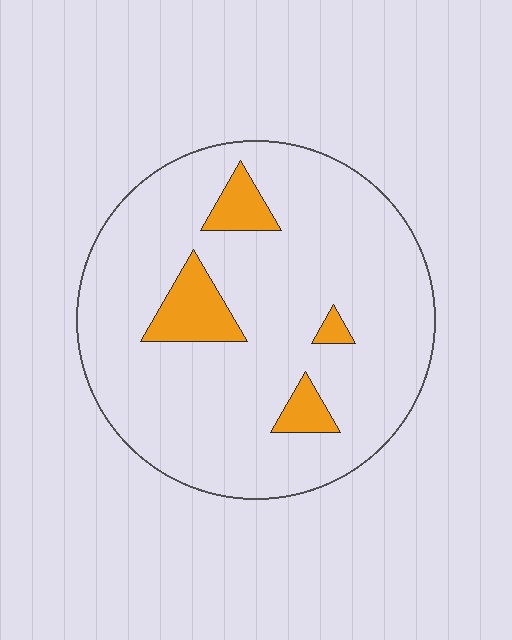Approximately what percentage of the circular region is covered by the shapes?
Approximately 10%.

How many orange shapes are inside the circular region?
4.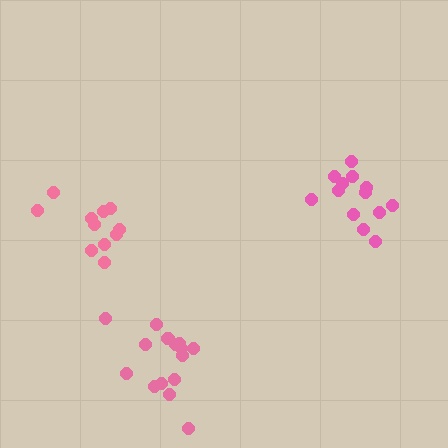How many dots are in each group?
Group 1: 11 dots, Group 2: 15 dots, Group 3: 13 dots (39 total).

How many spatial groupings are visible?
There are 3 spatial groupings.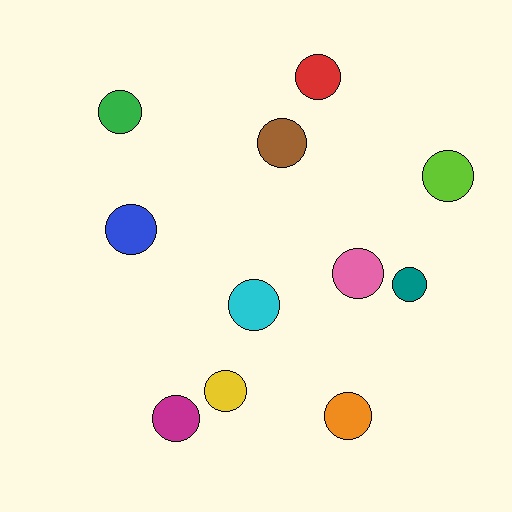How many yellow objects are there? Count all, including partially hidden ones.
There is 1 yellow object.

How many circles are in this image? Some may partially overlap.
There are 11 circles.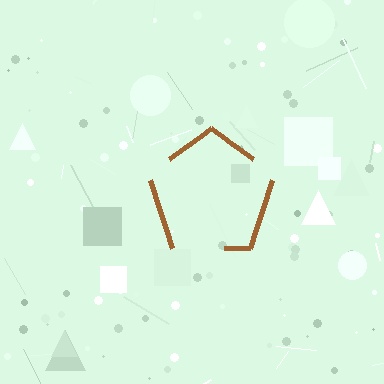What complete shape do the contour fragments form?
The contour fragments form a pentagon.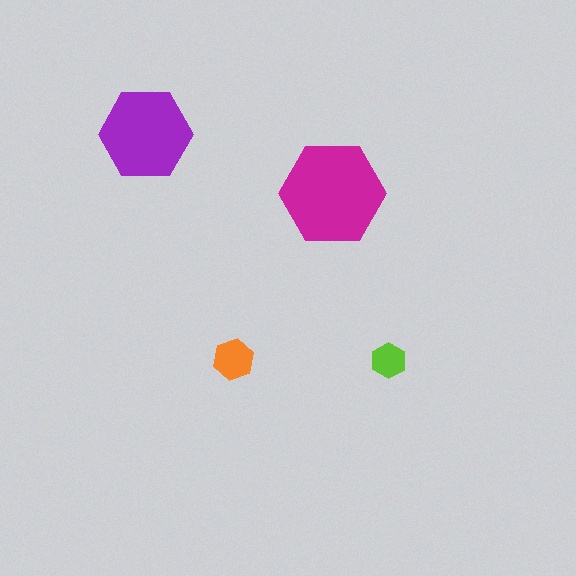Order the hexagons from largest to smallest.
the magenta one, the purple one, the orange one, the lime one.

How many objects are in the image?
There are 4 objects in the image.